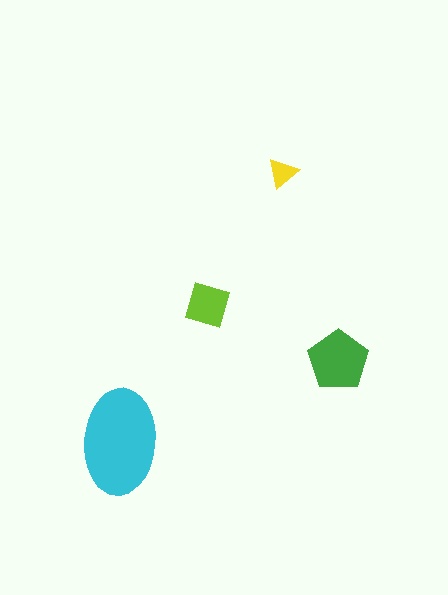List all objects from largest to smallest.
The cyan ellipse, the green pentagon, the lime square, the yellow triangle.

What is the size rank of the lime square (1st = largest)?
3rd.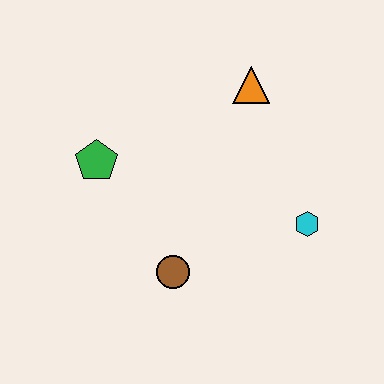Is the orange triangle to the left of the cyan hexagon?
Yes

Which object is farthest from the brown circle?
The orange triangle is farthest from the brown circle.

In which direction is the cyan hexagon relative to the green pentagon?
The cyan hexagon is to the right of the green pentagon.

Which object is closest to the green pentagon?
The brown circle is closest to the green pentagon.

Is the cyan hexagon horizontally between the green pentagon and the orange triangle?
No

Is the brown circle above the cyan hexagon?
No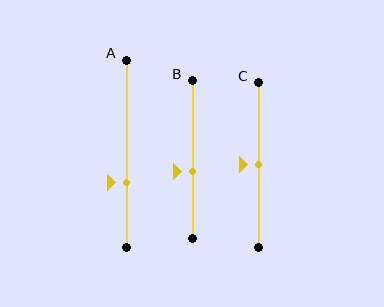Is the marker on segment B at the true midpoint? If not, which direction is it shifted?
No, the marker on segment B is shifted downward by about 7% of the segment length.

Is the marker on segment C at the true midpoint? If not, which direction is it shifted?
Yes, the marker on segment C is at the true midpoint.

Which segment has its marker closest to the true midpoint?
Segment C has its marker closest to the true midpoint.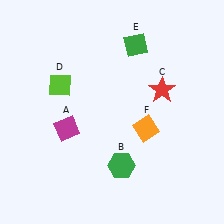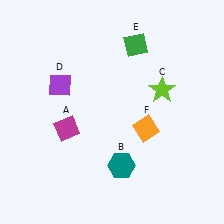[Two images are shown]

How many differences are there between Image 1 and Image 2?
There are 3 differences between the two images.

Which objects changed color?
B changed from green to teal. C changed from red to lime. D changed from lime to purple.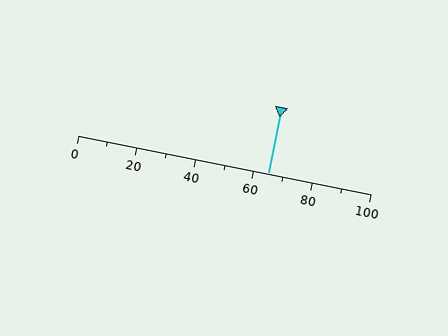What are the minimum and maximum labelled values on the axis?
The axis runs from 0 to 100.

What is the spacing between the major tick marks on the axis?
The major ticks are spaced 20 apart.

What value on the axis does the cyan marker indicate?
The marker indicates approximately 65.